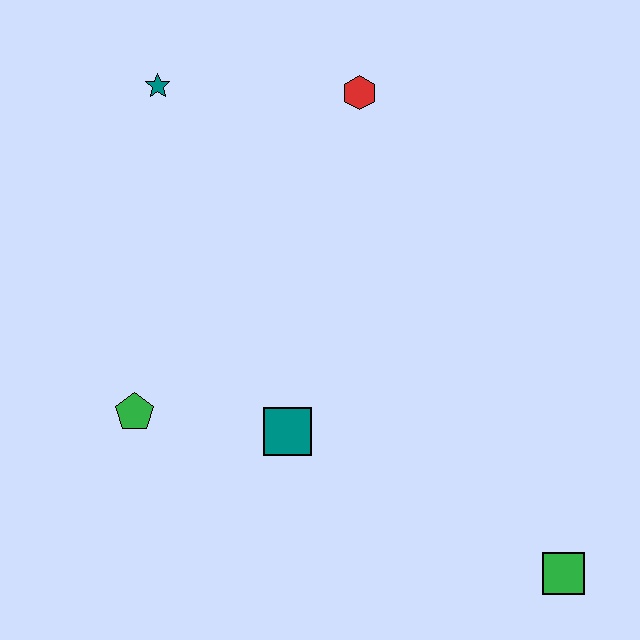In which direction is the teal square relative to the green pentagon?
The teal square is to the right of the green pentagon.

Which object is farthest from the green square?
The teal star is farthest from the green square.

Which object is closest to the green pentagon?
The teal square is closest to the green pentagon.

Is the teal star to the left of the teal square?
Yes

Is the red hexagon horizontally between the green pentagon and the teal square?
No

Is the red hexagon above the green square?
Yes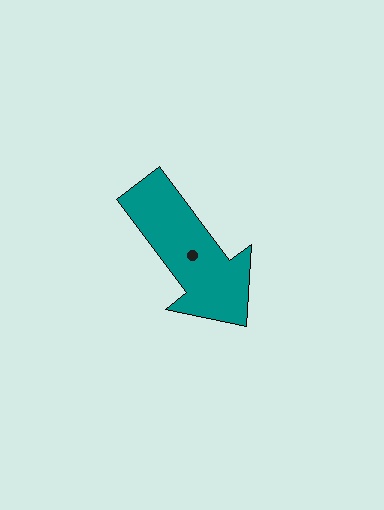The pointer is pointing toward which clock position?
Roughly 5 o'clock.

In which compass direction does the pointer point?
Southeast.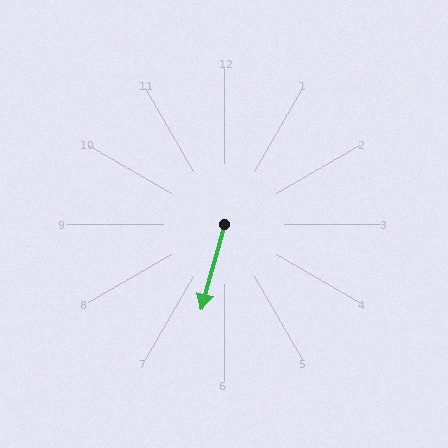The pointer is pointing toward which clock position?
Roughly 7 o'clock.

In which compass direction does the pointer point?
South.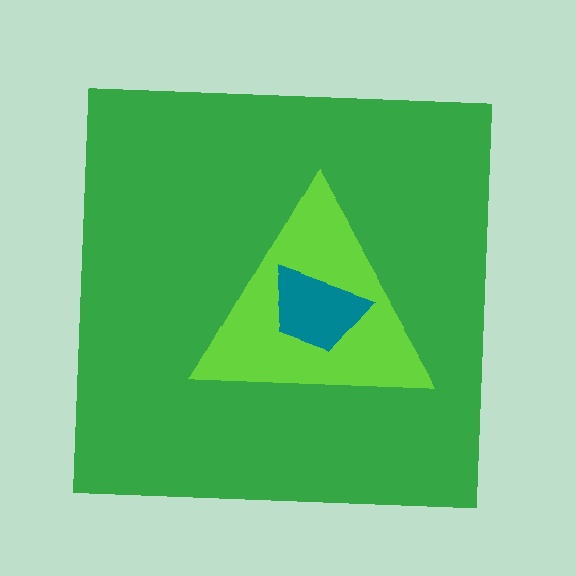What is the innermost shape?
The teal trapezoid.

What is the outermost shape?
The green square.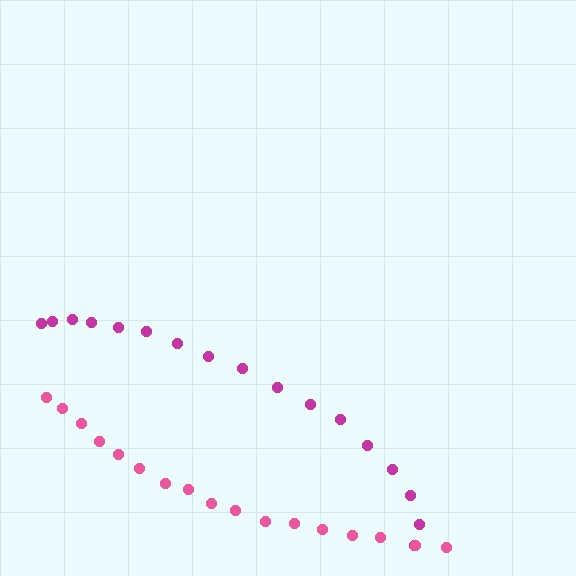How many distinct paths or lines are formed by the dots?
There are 2 distinct paths.